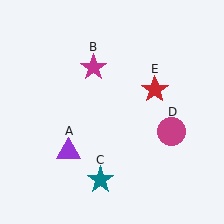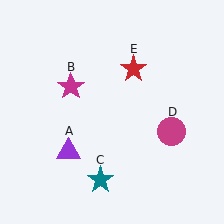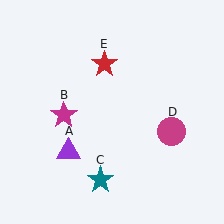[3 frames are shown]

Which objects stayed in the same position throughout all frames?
Purple triangle (object A) and teal star (object C) and magenta circle (object D) remained stationary.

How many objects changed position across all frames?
2 objects changed position: magenta star (object B), red star (object E).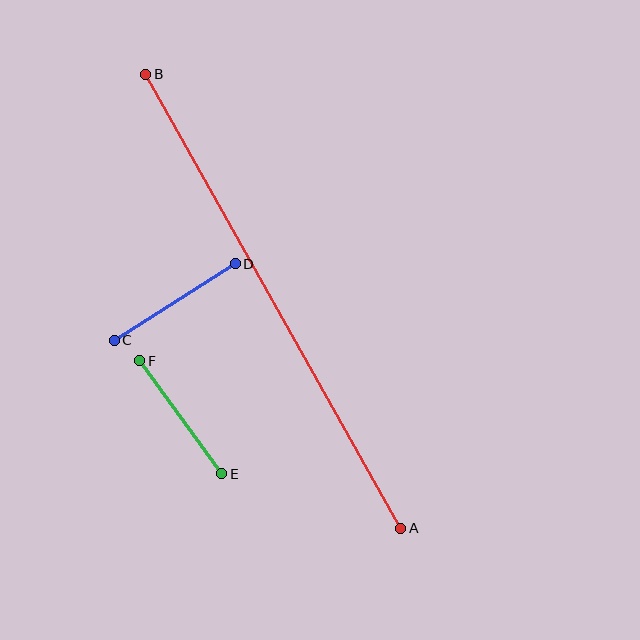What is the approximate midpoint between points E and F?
The midpoint is at approximately (181, 417) pixels.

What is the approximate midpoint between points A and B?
The midpoint is at approximately (273, 301) pixels.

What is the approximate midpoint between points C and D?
The midpoint is at approximately (175, 302) pixels.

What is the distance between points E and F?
The distance is approximately 140 pixels.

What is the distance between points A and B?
The distance is approximately 520 pixels.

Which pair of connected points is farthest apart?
Points A and B are farthest apart.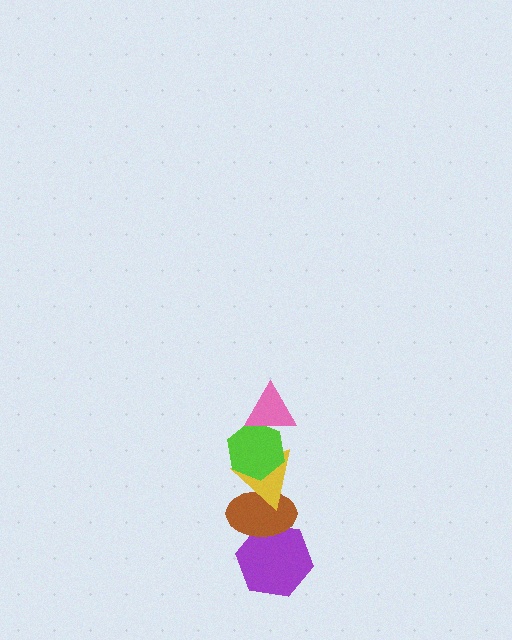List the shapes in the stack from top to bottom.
From top to bottom: the pink triangle, the lime hexagon, the yellow triangle, the brown ellipse, the purple hexagon.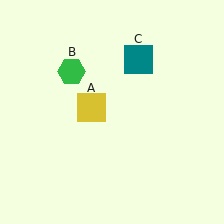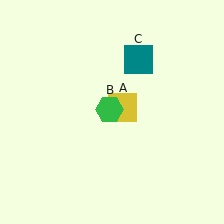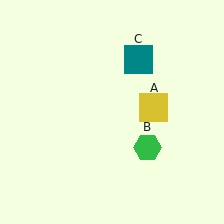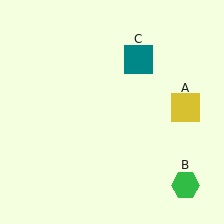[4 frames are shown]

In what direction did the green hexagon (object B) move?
The green hexagon (object B) moved down and to the right.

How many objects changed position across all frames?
2 objects changed position: yellow square (object A), green hexagon (object B).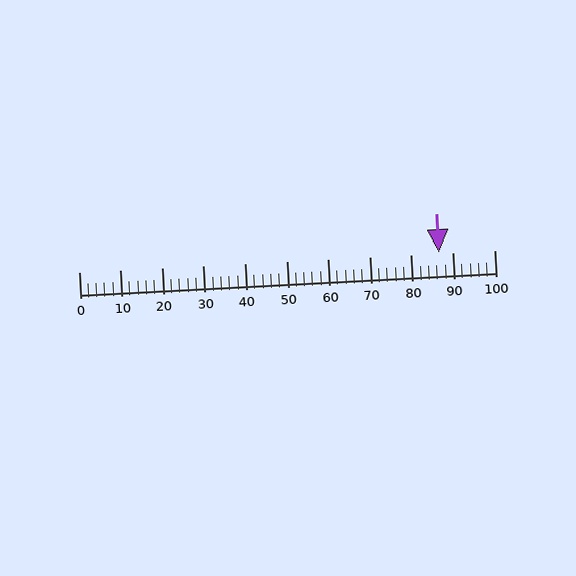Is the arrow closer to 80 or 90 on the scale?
The arrow is closer to 90.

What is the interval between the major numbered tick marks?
The major tick marks are spaced 10 units apart.